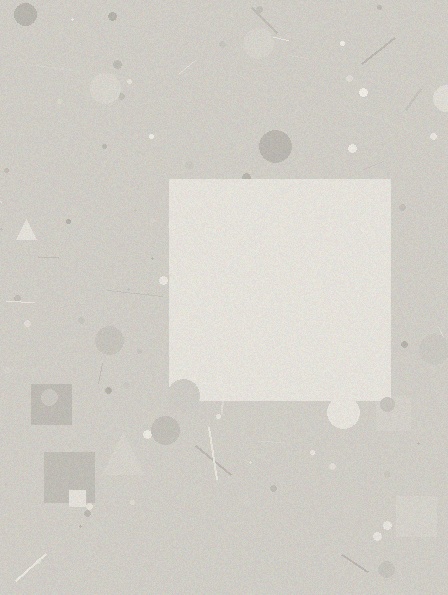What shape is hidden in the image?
A square is hidden in the image.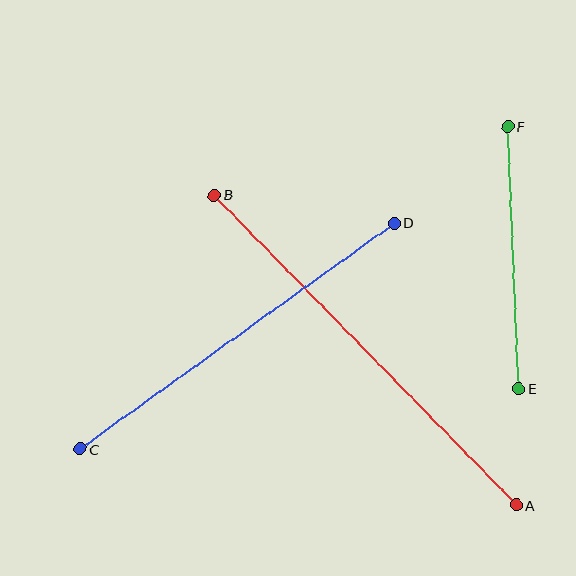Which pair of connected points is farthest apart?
Points A and B are farthest apart.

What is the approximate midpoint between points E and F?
The midpoint is at approximately (513, 258) pixels.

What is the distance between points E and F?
The distance is approximately 262 pixels.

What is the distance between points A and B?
The distance is approximately 433 pixels.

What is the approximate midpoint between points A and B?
The midpoint is at approximately (365, 350) pixels.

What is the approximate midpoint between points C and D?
The midpoint is at approximately (237, 336) pixels.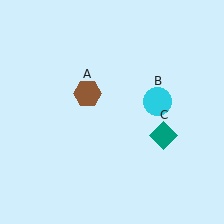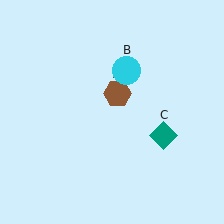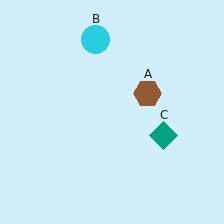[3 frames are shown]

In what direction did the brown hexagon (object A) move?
The brown hexagon (object A) moved right.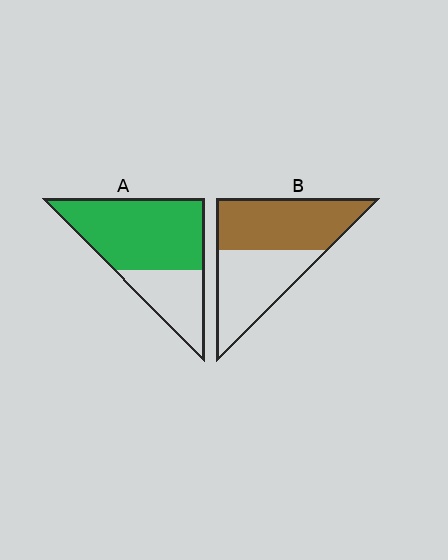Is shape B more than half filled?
Roughly half.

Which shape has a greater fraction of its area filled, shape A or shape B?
Shape A.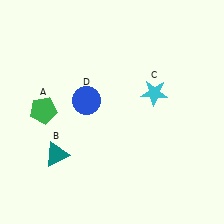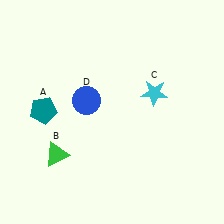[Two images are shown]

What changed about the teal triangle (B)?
In Image 1, B is teal. In Image 2, it changed to green.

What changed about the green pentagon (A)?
In Image 1, A is green. In Image 2, it changed to teal.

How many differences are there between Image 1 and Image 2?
There are 2 differences between the two images.